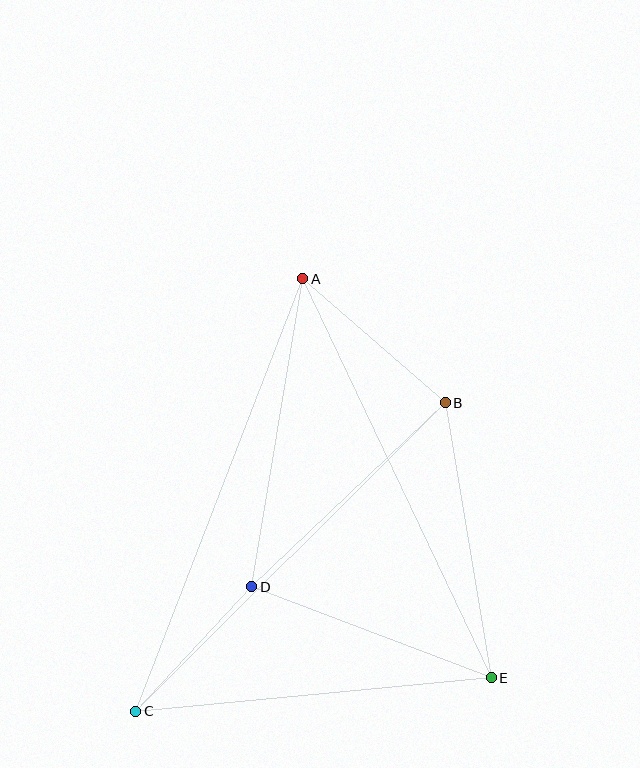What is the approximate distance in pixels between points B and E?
The distance between B and E is approximately 279 pixels.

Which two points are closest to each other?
Points C and D are closest to each other.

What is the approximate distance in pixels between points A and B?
The distance between A and B is approximately 189 pixels.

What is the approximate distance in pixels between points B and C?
The distance between B and C is approximately 437 pixels.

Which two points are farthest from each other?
Points A and C are farthest from each other.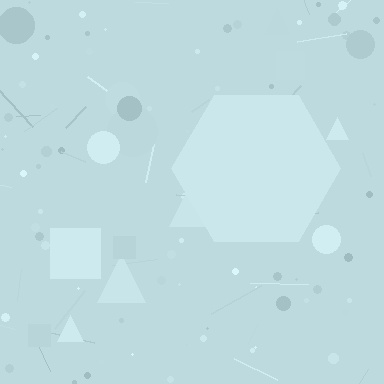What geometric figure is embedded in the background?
A hexagon is embedded in the background.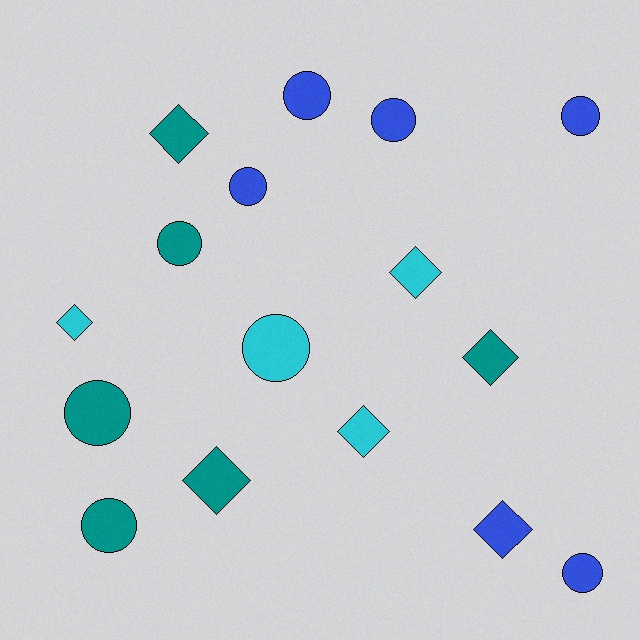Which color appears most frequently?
Teal, with 6 objects.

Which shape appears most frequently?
Circle, with 9 objects.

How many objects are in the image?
There are 16 objects.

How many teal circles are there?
There are 3 teal circles.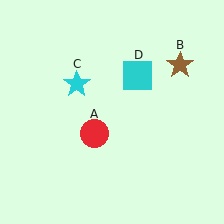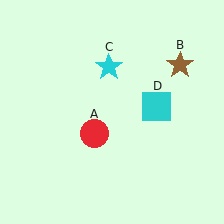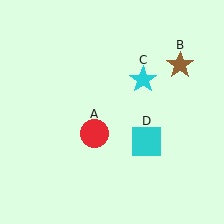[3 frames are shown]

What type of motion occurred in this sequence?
The cyan star (object C), cyan square (object D) rotated clockwise around the center of the scene.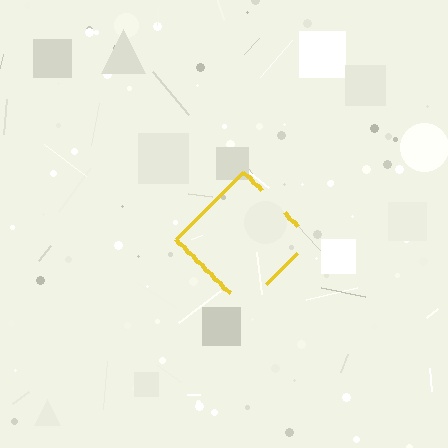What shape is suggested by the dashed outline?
The dashed outline suggests a diamond.